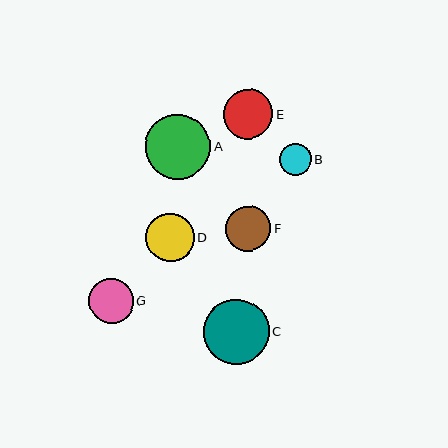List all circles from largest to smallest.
From largest to smallest: A, C, E, D, F, G, B.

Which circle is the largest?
Circle A is the largest with a size of approximately 66 pixels.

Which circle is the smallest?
Circle B is the smallest with a size of approximately 31 pixels.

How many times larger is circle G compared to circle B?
Circle G is approximately 1.4 times the size of circle B.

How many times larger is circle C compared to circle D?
Circle C is approximately 1.4 times the size of circle D.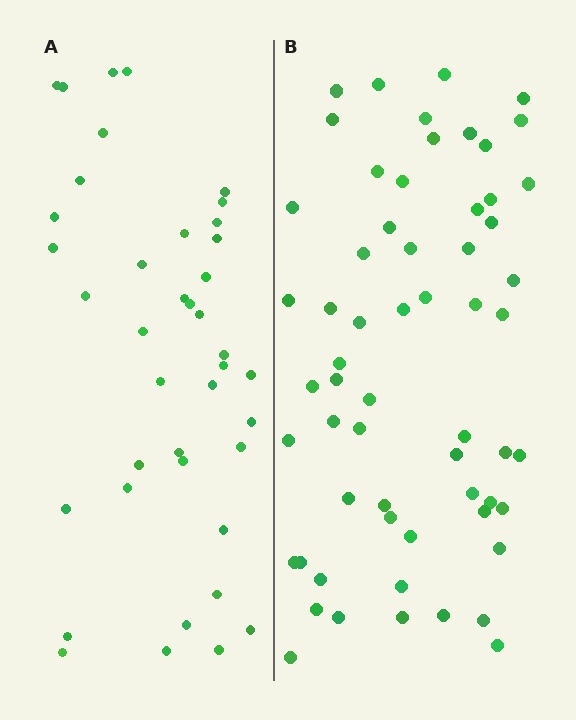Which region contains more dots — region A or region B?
Region B (the right region) has more dots.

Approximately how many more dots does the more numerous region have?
Region B has approximately 20 more dots than region A.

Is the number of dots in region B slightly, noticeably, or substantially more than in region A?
Region B has substantially more. The ratio is roughly 1.5 to 1.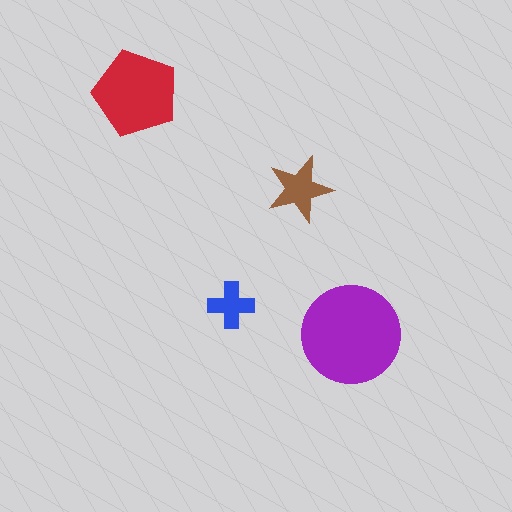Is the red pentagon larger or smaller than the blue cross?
Larger.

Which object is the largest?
The purple circle.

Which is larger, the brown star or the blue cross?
The brown star.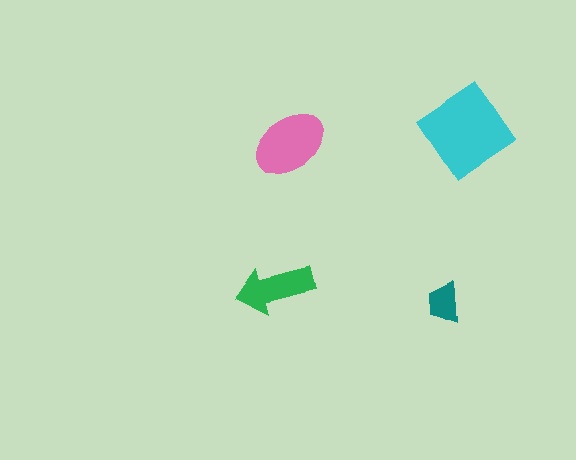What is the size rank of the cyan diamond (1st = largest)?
1st.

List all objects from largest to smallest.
The cyan diamond, the pink ellipse, the green arrow, the teal trapezoid.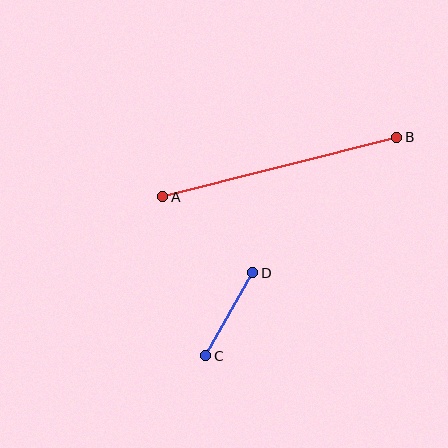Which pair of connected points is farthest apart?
Points A and B are farthest apart.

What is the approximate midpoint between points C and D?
The midpoint is at approximately (229, 314) pixels.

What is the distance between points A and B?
The distance is approximately 242 pixels.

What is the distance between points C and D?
The distance is approximately 96 pixels.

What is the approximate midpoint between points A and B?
The midpoint is at approximately (280, 167) pixels.